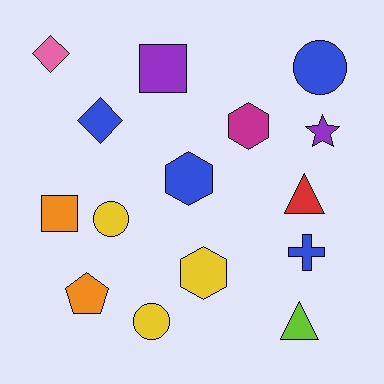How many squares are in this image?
There are 2 squares.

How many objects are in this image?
There are 15 objects.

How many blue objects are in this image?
There are 4 blue objects.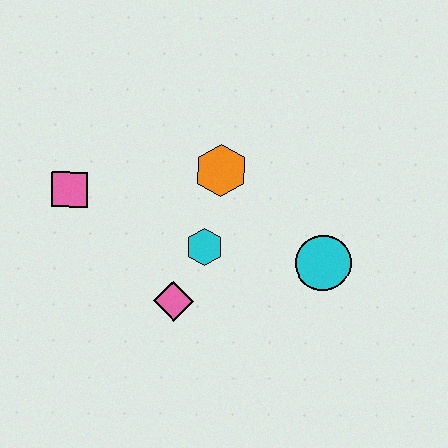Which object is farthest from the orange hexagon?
The pink square is farthest from the orange hexagon.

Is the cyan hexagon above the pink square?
No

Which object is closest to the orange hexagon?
The cyan hexagon is closest to the orange hexagon.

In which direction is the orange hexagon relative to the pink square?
The orange hexagon is to the right of the pink square.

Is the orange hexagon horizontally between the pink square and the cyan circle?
Yes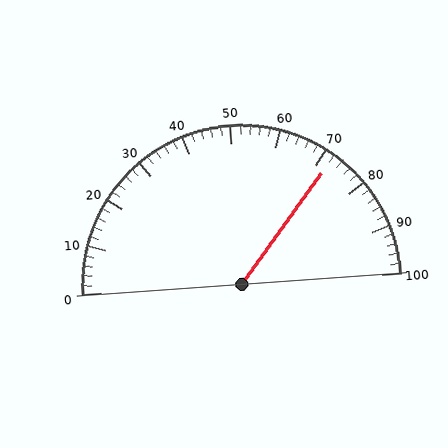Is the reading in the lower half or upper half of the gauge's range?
The reading is in the upper half of the range (0 to 100).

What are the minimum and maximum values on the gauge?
The gauge ranges from 0 to 100.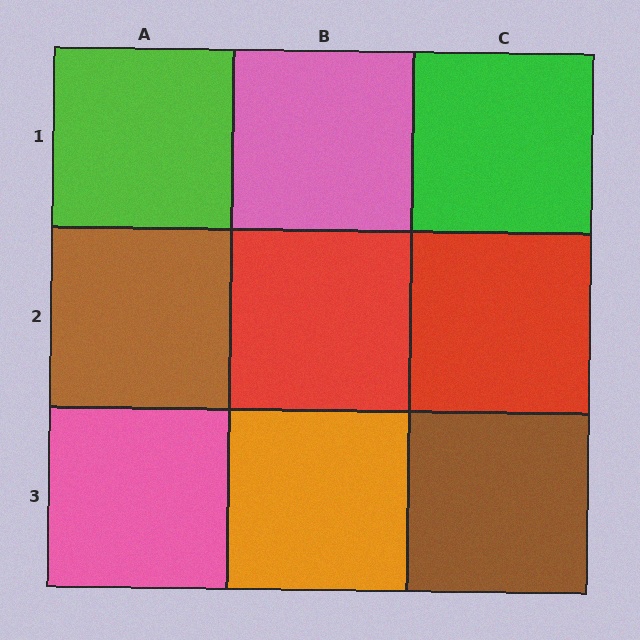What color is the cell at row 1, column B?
Pink.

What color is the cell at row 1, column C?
Green.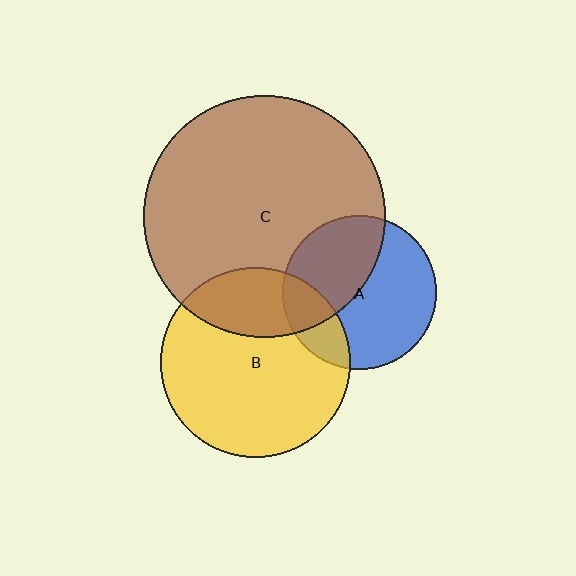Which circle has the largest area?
Circle C (brown).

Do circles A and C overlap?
Yes.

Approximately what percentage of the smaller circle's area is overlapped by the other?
Approximately 40%.